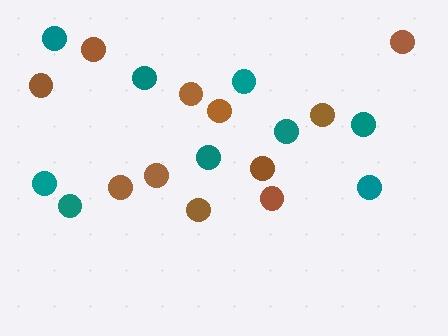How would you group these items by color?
There are 2 groups: one group of brown circles (11) and one group of teal circles (9).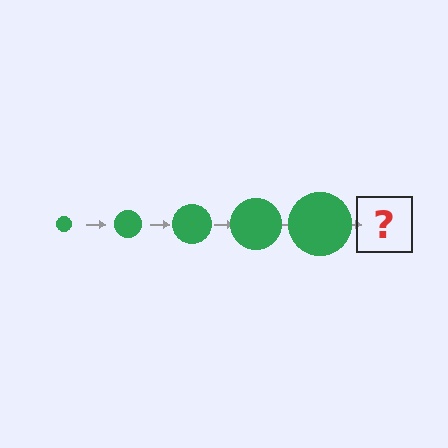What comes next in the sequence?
The next element should be a green circle, larger than the previous one.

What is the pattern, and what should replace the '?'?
The pattern is that the circle gets progressively larger each step. The '?' should be a green circle, larger than the previous one.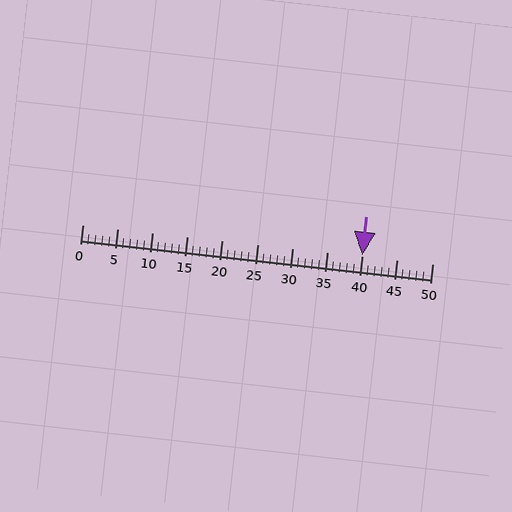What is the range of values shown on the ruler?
The ruler shows values from 0 to 50.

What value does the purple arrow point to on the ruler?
The purple arrow points to approximately 40.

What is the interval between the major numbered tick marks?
The major tick marks are spaced 5 units apart.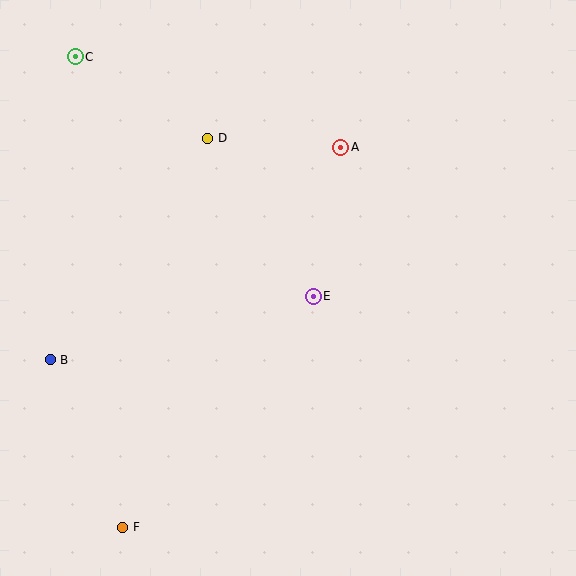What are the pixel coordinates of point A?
Point A is at (341, 147).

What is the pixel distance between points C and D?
The distance between C and D is 156 pixels.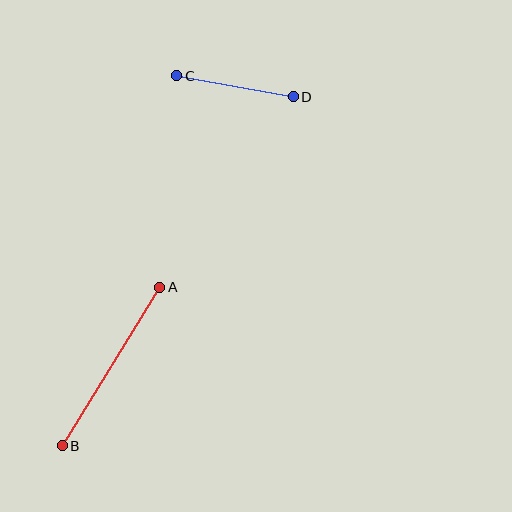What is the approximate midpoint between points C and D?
The midpoint is at approximately (235, 86) pixels.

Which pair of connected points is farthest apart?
Points A and B are farthest apart.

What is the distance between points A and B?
The distance is approximately 186 pixels.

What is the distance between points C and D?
The distance is approximately 118 pixels.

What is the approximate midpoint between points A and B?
The midpoint is at approximately (111, 367) pixels.